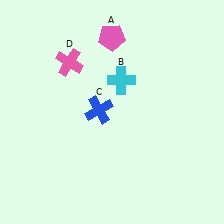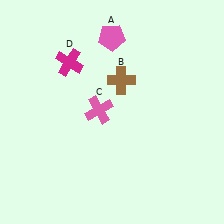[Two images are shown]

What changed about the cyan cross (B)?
In Image 1, B is cyan. In Image 2, it changed to brown.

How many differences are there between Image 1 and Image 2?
There are 3 differences between the two images.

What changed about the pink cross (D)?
In Image 1, D is pink. In Image 2, it changed to magenta.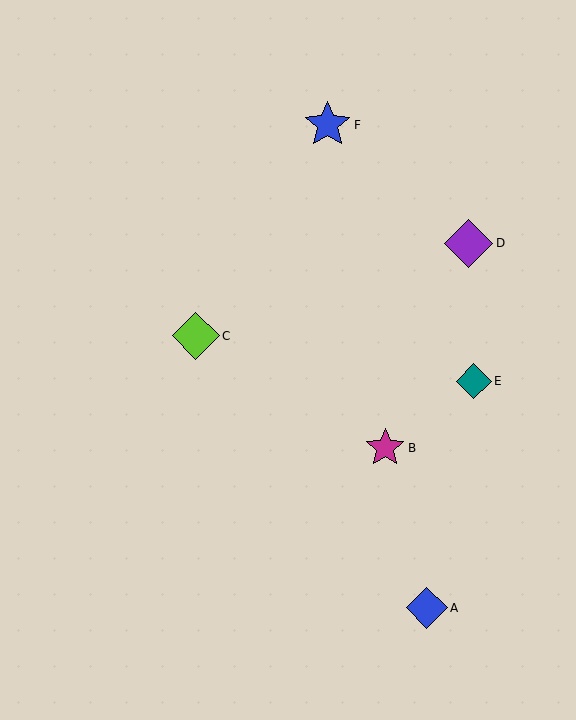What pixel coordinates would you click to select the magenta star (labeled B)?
Click at (385, 448) to select the magenta star B.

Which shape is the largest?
The purple diamond (labeled D) is the largest.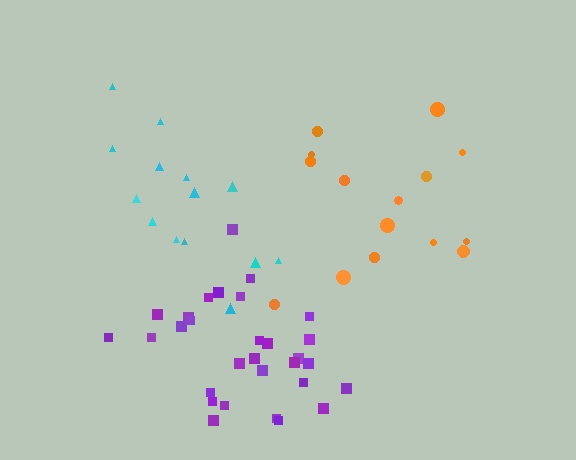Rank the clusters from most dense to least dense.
purple, cyan, orange.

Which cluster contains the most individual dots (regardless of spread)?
Purple (30).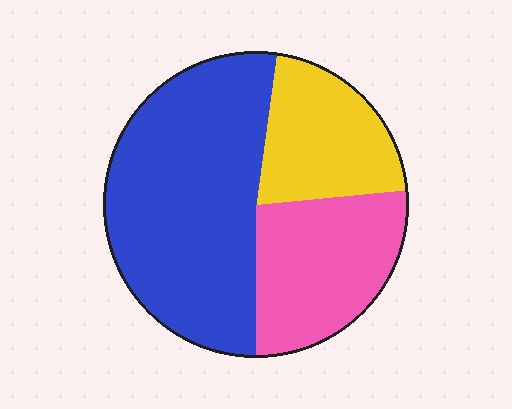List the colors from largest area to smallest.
From largest to smallest: blue, pink, yellow.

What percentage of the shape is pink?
Pink takes up between a sixth and a third of the shape.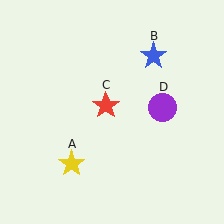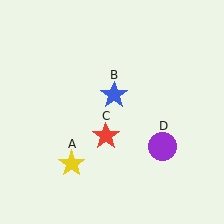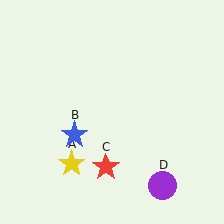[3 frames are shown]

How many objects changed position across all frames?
3 objects changed position: blue star (object B), red star (object C), purple circle (object D).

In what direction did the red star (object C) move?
The red star (object C) moved down.